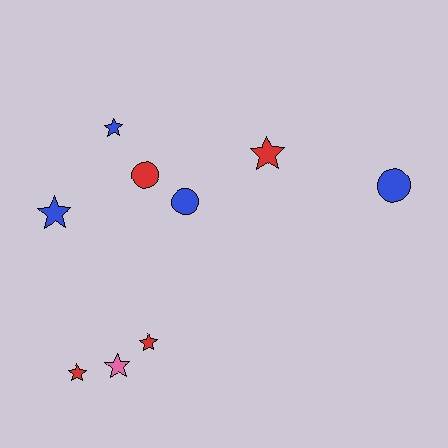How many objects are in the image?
There are 9 objects.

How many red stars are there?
There are 3 red stars.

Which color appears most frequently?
Red, with 4 objects.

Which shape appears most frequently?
Star, with 6 objects.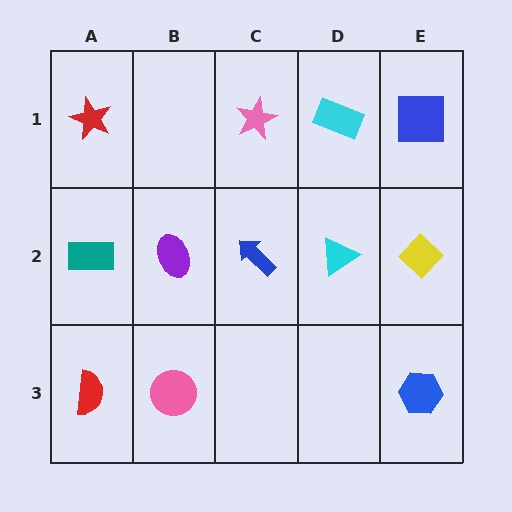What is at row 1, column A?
A red star.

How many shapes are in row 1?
4 shapes.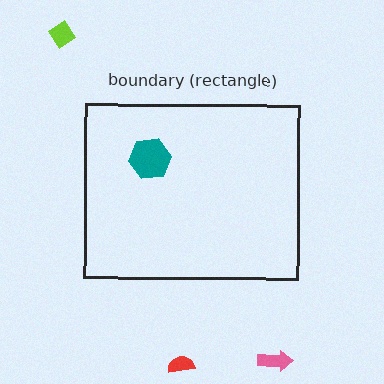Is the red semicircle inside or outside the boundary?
Outside.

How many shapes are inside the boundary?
1 inside, 3 outside.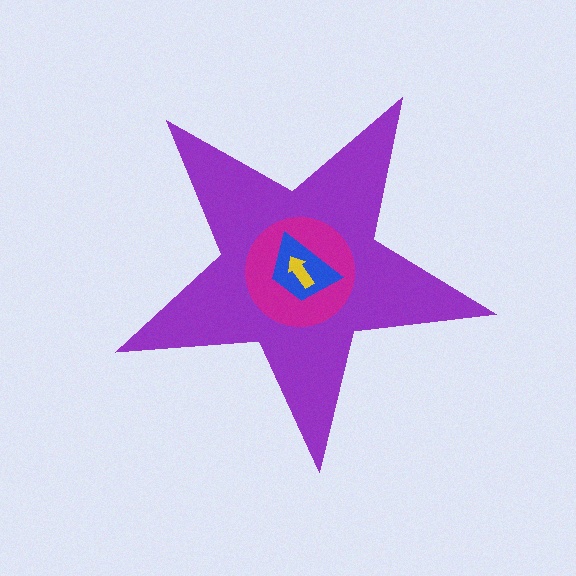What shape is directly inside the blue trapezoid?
The yellow arrow.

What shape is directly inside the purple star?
The magenta circle.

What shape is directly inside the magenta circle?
The blue trapezoid.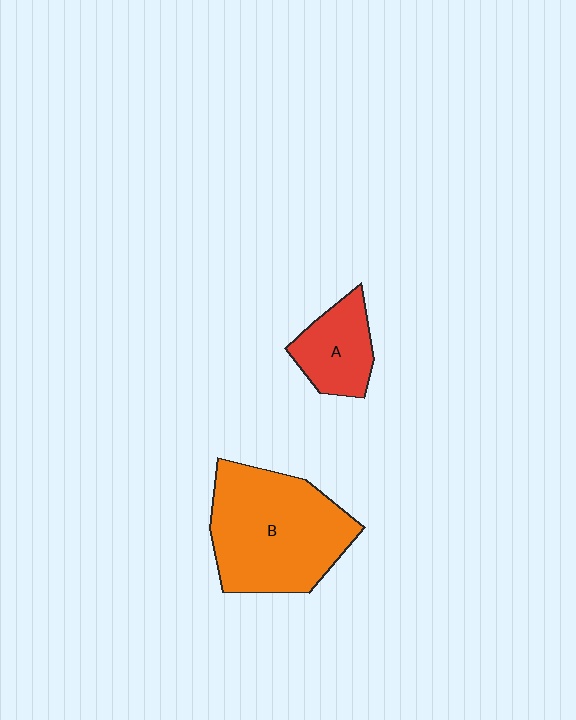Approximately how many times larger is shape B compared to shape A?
Approximately 2.4 times.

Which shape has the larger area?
Shape B (orange).